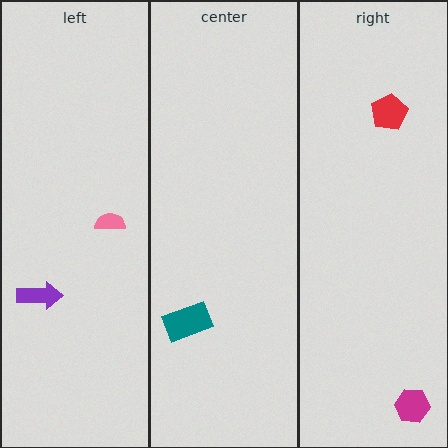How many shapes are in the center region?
1.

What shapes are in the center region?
The teal rectangle.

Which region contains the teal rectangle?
The center region.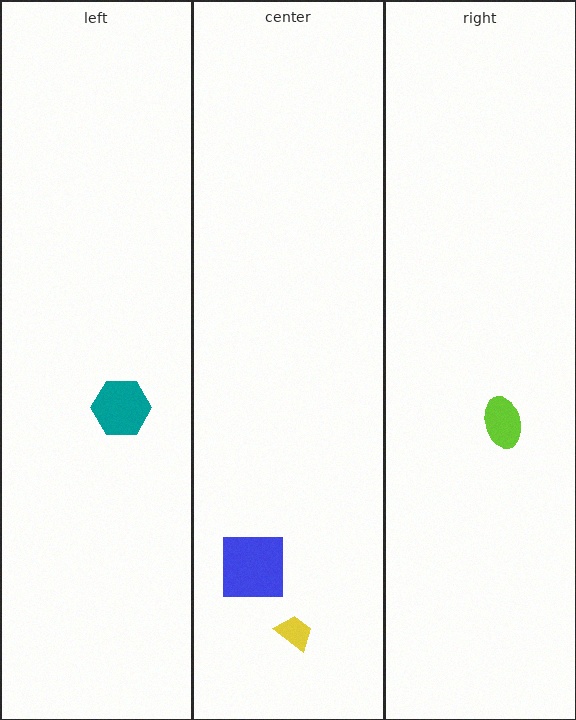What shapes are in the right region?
The lime ellipse.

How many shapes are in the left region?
1.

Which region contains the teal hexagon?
The left region.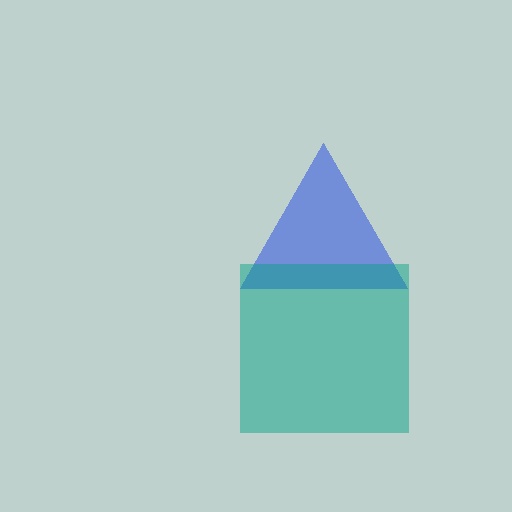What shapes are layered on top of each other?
The layered shapes are: a blue triangle, a teal square.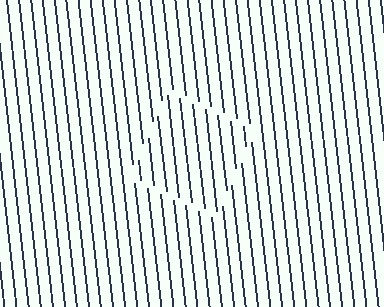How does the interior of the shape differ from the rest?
The interior of the shape contains the same grating, shifted by half a period — the contour is defined by the phase discontinuity where line-ends from the inner and outer gratings abut.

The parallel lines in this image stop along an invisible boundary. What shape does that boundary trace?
An illusory square. The interior of the shape contains the same grating, shifted by half a period — the contour is defined by the phase discontinuity where line-ends from the inner and outer gratings abut.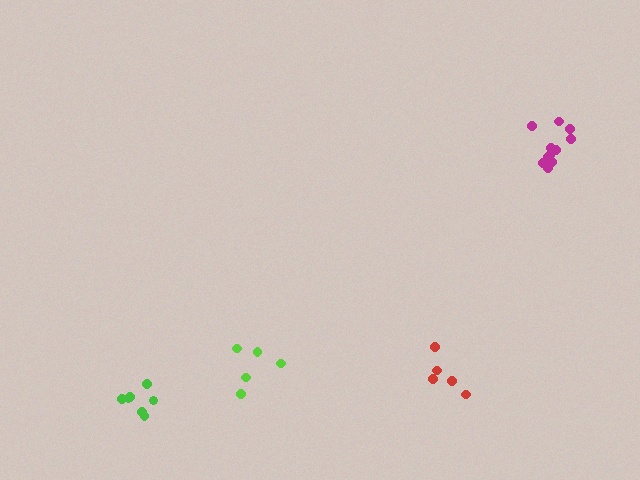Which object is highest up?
The magenta cluster is topmost.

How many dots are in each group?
Group 1: 5 dots, Group 2: 7 dots, Group 3: 11 dots, Group 4: 5 dots (28 total).